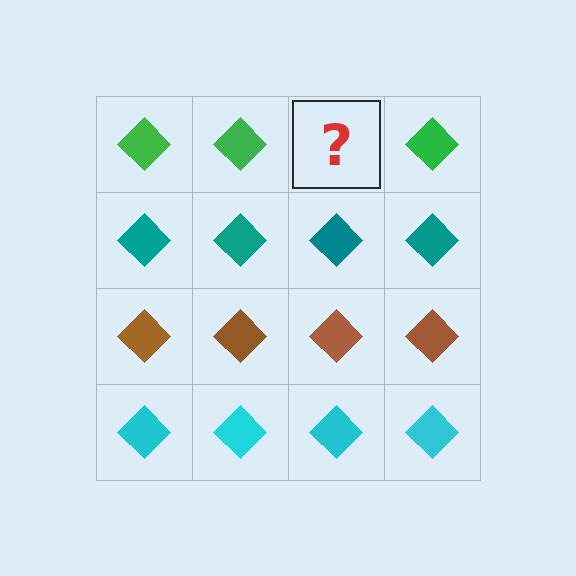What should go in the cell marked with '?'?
The missing cell should contain a green diamond.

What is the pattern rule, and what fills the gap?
The rule is that each row has a consistent color. The gap should be filled with a green diamond.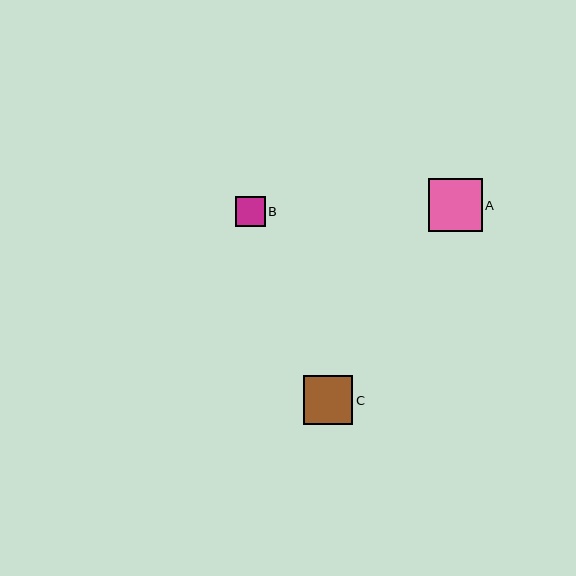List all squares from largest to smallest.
From largest to smallest: A, C, B.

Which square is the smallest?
Square B is the smallest with a size of approximately 30 pixels.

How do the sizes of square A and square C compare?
Square A and square C are approximately the same size.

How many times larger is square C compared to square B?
Square C is approximately 1.7 times the size of square B.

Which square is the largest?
Square A is the largest with a size of approximately 54 pixels.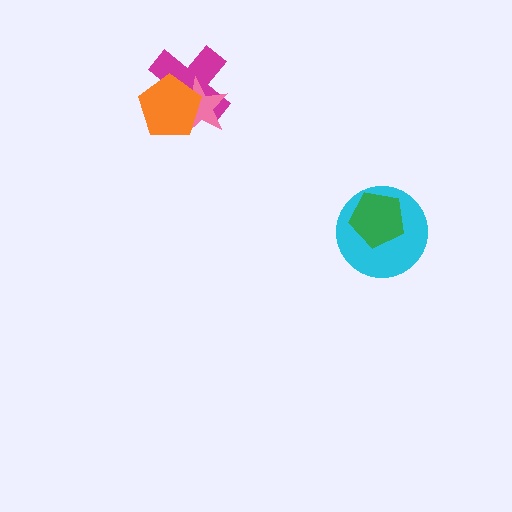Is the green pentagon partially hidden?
No, no other shape covers it.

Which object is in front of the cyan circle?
The green pentagon is in front of the cyan circle.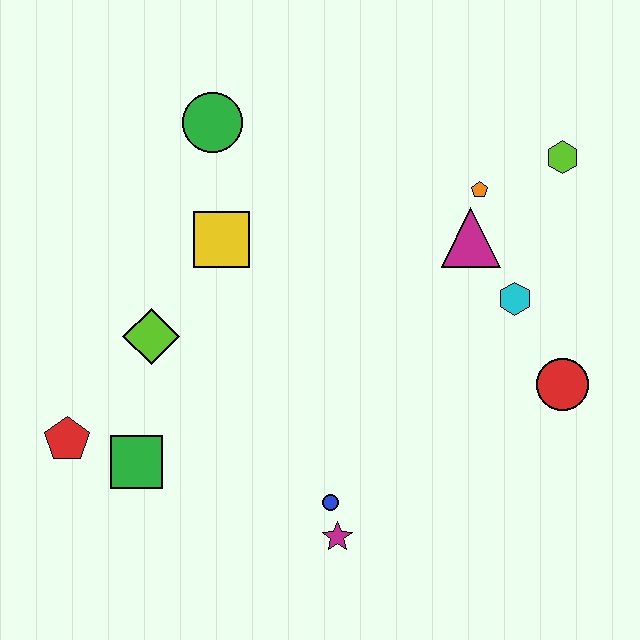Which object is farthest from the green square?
The lime hexagon is farthest from the green square.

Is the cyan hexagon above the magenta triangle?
No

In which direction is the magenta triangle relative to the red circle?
The magenta triangle is above the red circle.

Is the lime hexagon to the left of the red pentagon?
No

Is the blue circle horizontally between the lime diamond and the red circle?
Yes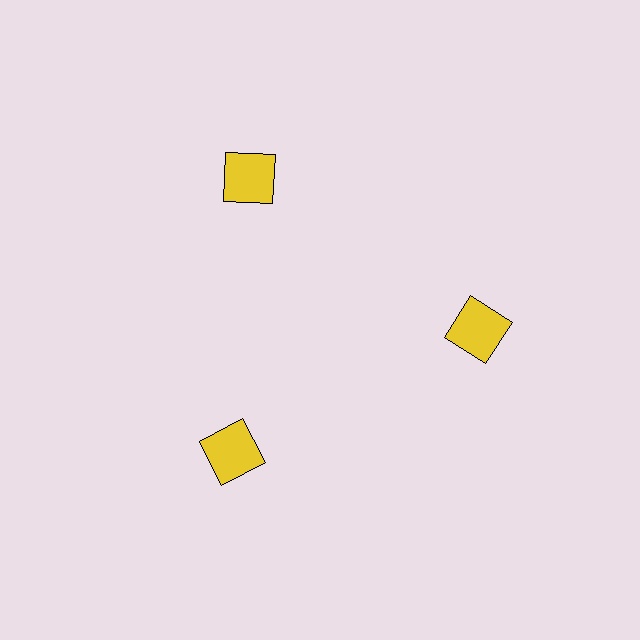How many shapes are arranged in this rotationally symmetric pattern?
There are 3 shapes, arranged in 3 groups of 1.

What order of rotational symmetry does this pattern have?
This pattern has 3-fold rotational symmetry.